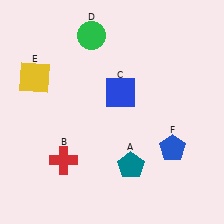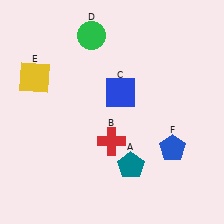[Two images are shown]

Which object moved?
The red cross (B) moved right.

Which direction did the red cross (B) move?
The red cross (B) moved right.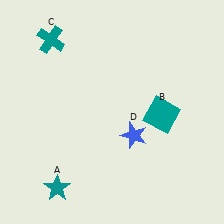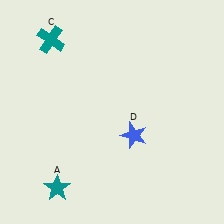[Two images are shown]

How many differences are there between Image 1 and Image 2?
There is 1 difference between the two images.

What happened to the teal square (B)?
The teal square (B) was removed in Image 2. It was in the bottom-right area of Image 1.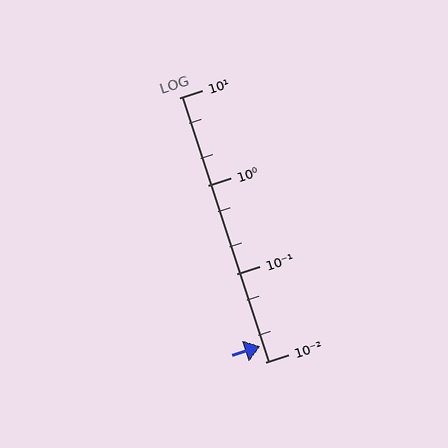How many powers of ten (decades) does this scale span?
The scale spans 3 decades, from 0.01 to 10.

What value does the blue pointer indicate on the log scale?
The pointer indicates approximately 0.015.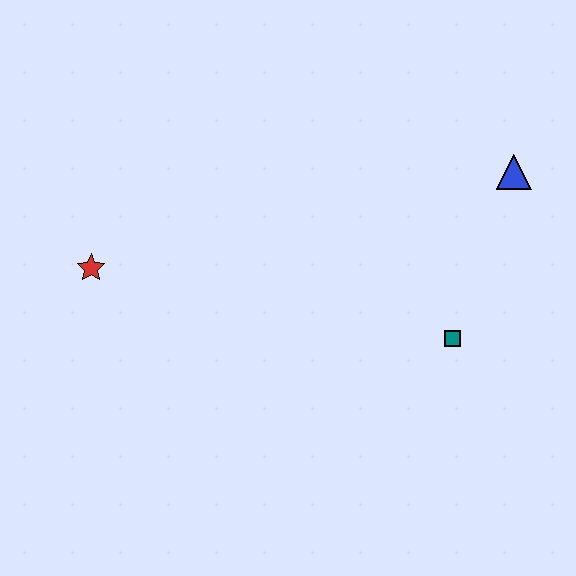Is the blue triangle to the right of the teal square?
Yes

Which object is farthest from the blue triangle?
The red star is farthest from the blue triangle.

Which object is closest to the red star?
The teal square is closest to the red star.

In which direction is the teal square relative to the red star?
The teal square is to the right of the red star.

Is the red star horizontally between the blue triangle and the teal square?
No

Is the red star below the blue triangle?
Yes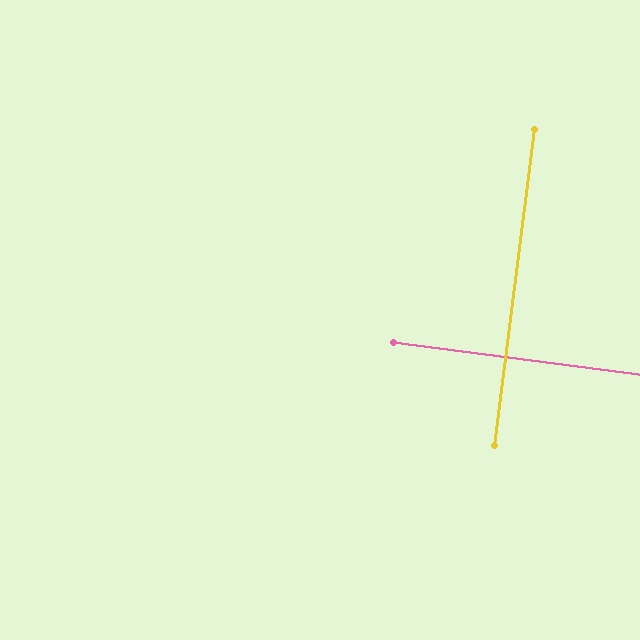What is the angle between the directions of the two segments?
Approximately 90 degrees.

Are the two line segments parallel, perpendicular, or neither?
Perpendicular — they meet at approximately 90°.